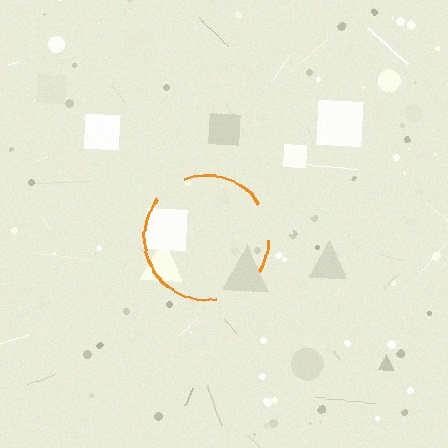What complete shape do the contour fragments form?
The contour fragments form a circle.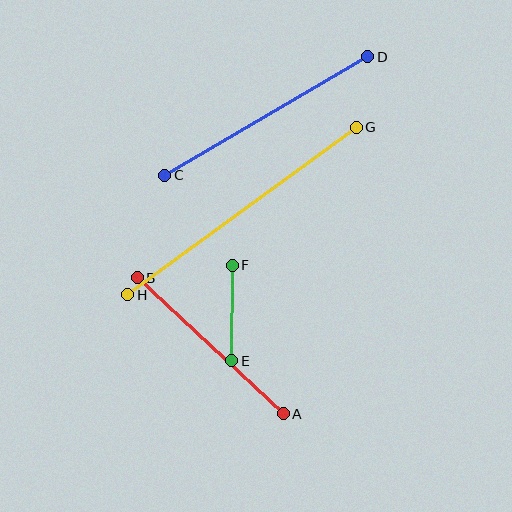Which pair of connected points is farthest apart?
Points G and H are farthest apart.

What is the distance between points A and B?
The distance is approximately 200 pixels.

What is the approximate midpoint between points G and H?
The midpoint is at approximately (242, 211) pixels.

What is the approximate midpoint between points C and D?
The midpoint is at approximately (266, 116) pixels.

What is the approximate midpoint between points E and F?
The midpoint is at approximately (232, 313) pixels.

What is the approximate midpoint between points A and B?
The midpoint is at approximately (210, 346) pixels.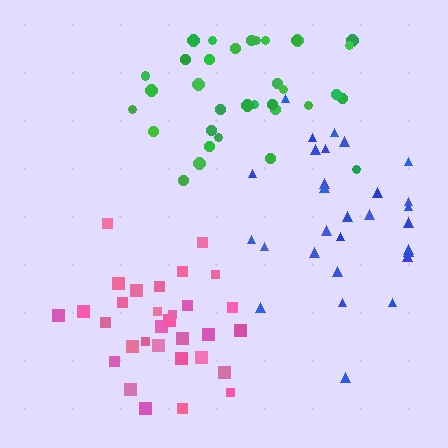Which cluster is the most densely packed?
Blue.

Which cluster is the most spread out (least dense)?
Green.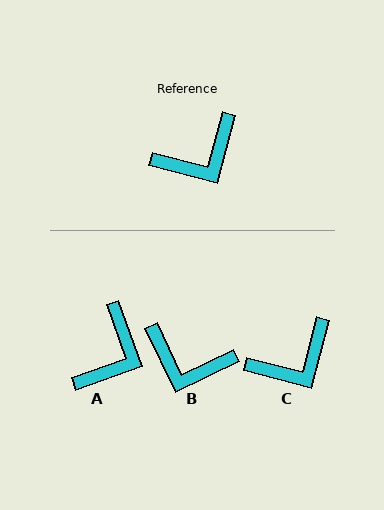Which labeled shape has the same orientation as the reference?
C.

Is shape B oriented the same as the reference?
No, it is off by about 50 degrees.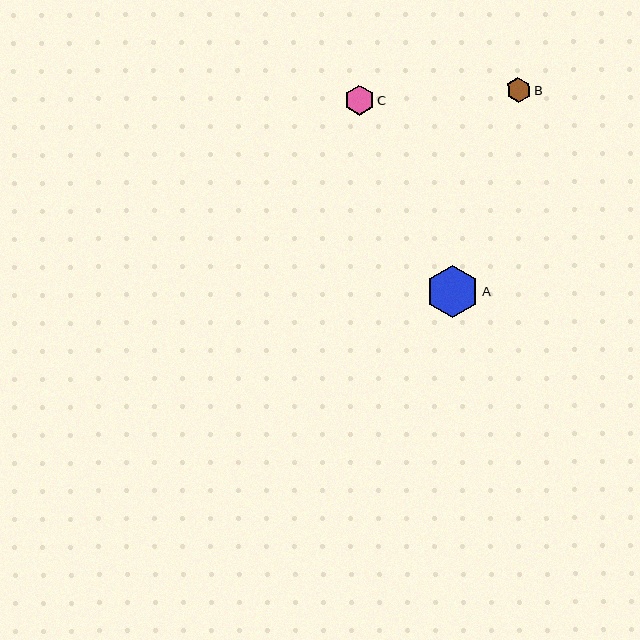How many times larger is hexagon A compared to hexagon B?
Hexagon A is approximately 2.2 times the size of hexagon B.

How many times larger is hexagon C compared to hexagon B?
Hexagon C is approximately 1.2 times the size of hexagon B.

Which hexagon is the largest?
Hexagon A is the largest with a size of approximately 53 pixels.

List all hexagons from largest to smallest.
From largest to smallest: A, C, B.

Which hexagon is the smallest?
Hexagon B is the smallest with a size of approximately 24 pixels.